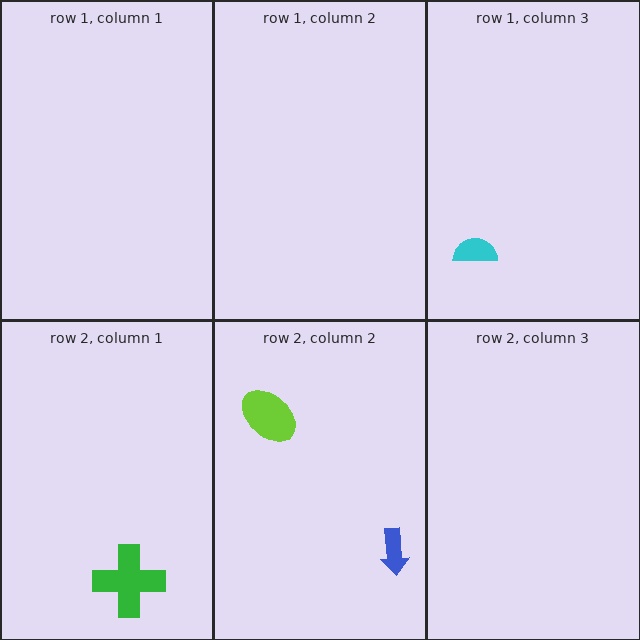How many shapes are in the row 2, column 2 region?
2.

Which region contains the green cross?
The row 2, column 1 region.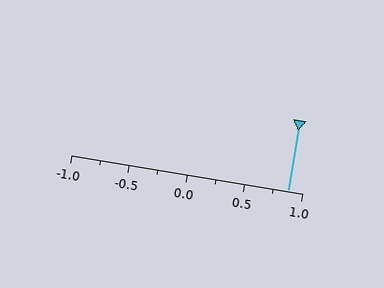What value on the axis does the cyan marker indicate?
The marker indicates approximately 0.88.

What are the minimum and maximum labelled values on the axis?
The axis runs from -1.0 to 1.0.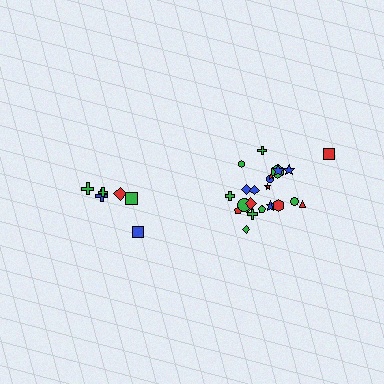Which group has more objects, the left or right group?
The right group.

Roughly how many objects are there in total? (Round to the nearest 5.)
Roughly 30 objects in total.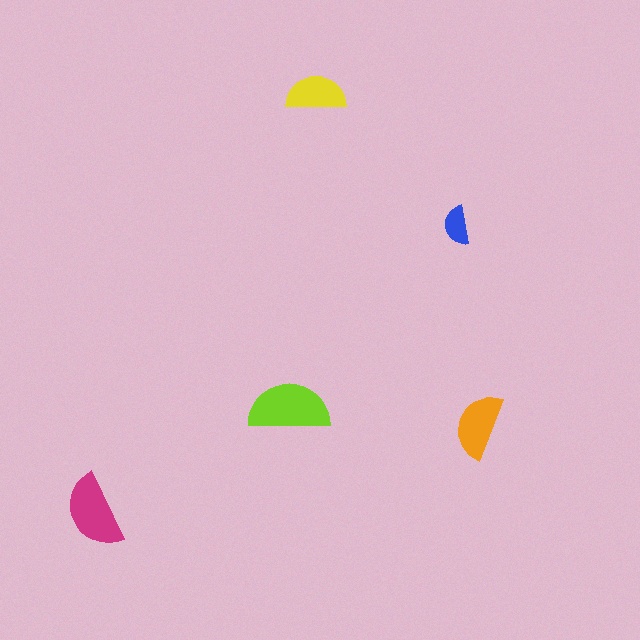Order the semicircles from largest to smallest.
the lime one, the magenta one, the orange one, the yellow one, the blue one.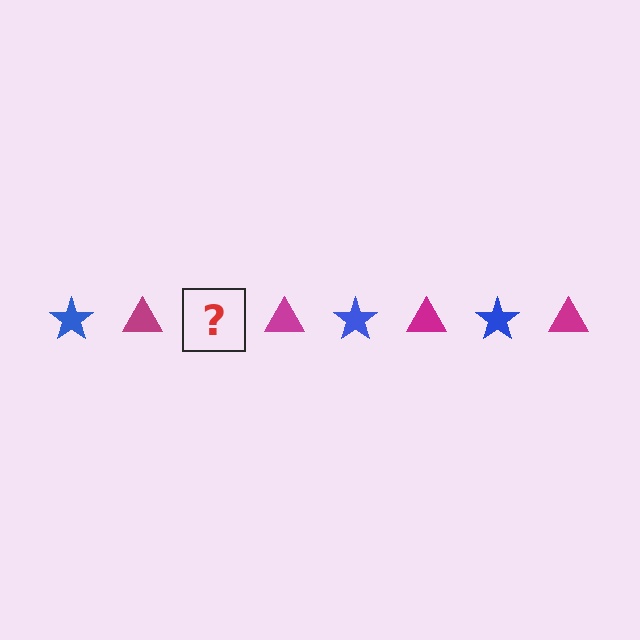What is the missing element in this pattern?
The missing element is a blue star.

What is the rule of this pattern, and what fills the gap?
The rule is that the pattern alternates between blue star and magenta triangle. The gap should be filled with a blue star.